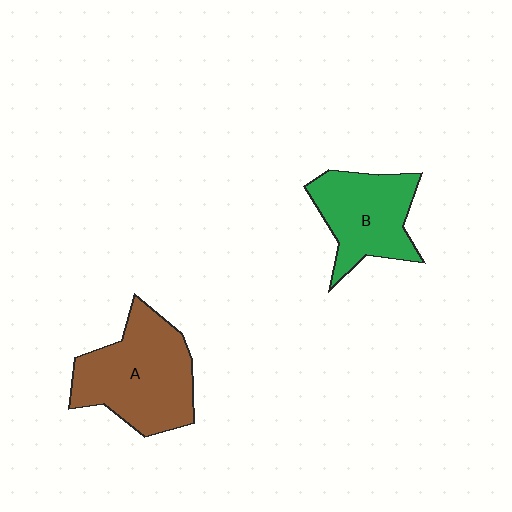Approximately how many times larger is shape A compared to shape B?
Approximately 1.3 times.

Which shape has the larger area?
Shape A (brown).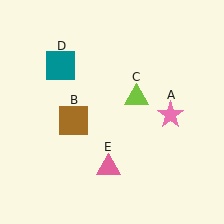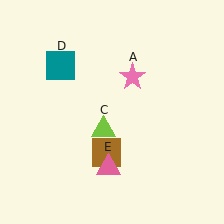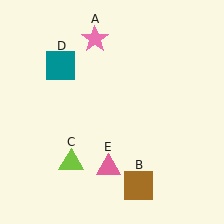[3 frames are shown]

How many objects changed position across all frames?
3 objects changed position: pink star (object A), brown square (object B), lime triangle (object C).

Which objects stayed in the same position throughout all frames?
Teal square (object D) and pink triangle (object E) remained stationary.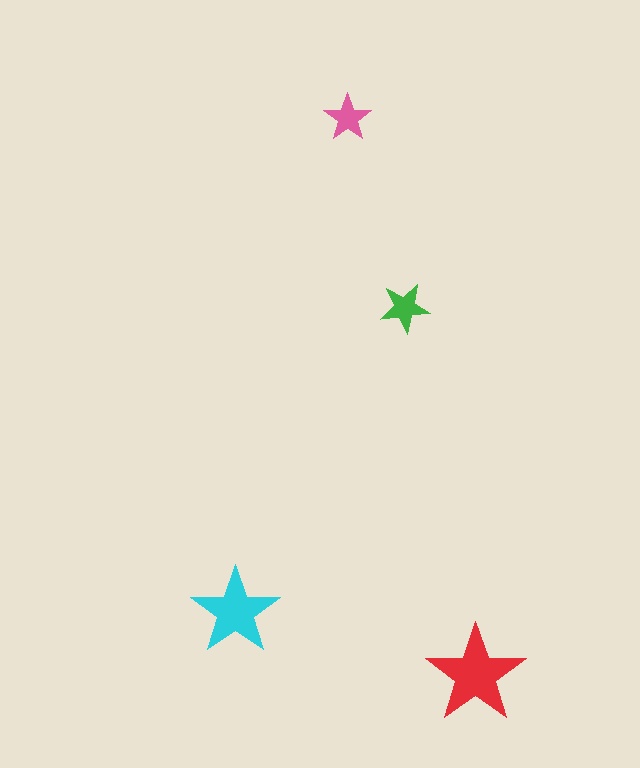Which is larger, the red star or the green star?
The red one.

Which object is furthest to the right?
The red star is rightmost.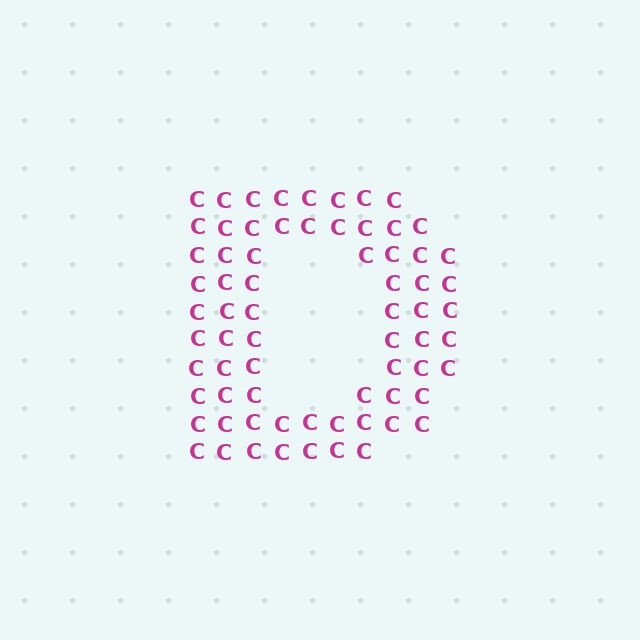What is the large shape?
The large shape is the letter D.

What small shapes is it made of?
It is made of small letter C's.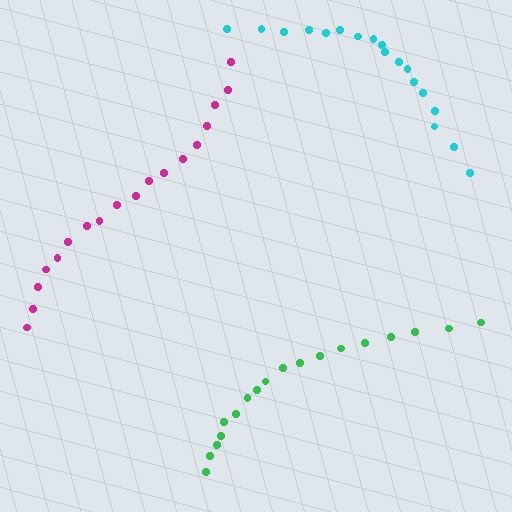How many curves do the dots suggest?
There are 3 distinct paths.